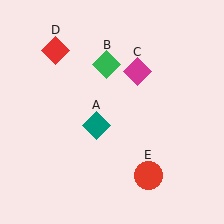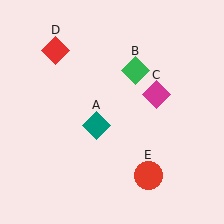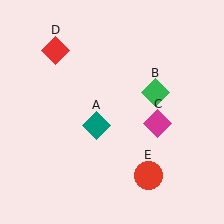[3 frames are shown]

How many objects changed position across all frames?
2 objects changed position: green diamond (object B), magenta diamond (object C).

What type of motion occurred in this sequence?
The green diamond (object B), magenta diamond (object C) rotated clockwise around the center of the scene.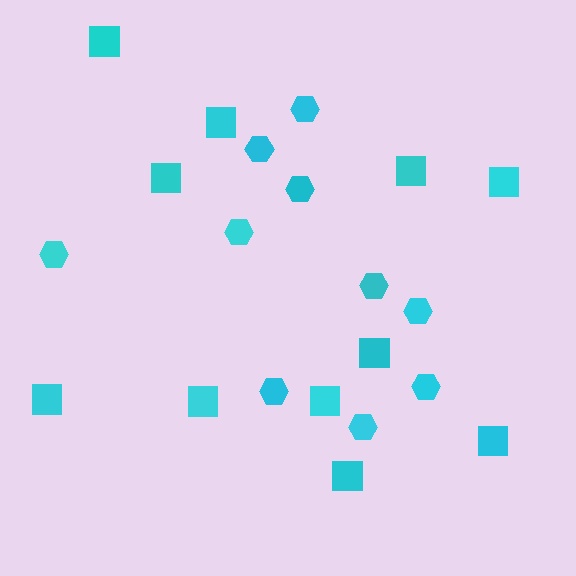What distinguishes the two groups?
There are 2 groups: one group of hexagons (10) and one group of squares (11).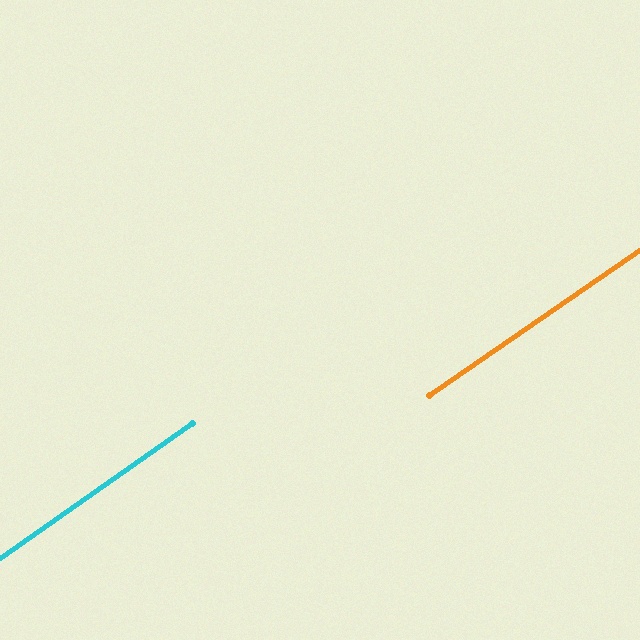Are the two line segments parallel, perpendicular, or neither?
Parallel — their directions differ by only 0.4°.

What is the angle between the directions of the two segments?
Approximately 0 degrees.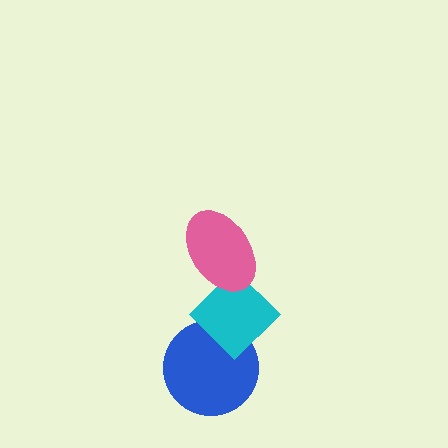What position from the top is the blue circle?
The blue circle is 3rd from the top.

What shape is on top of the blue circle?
The cyan diamond is on top of the blue circle.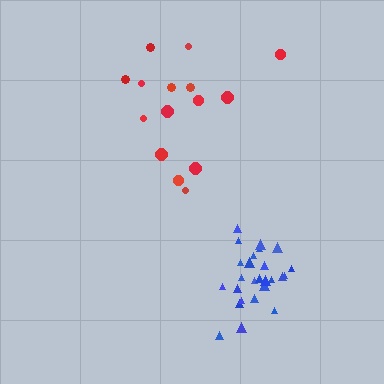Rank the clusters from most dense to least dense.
blue, red.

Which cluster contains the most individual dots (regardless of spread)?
Blue (26).